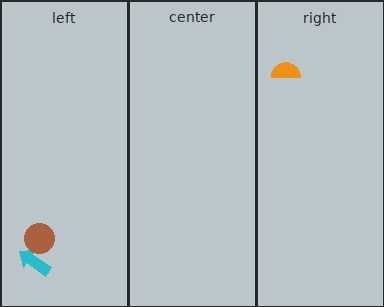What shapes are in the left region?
The cyan arrow, the brown circle.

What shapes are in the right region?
The orange semicircle.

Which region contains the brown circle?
The left region.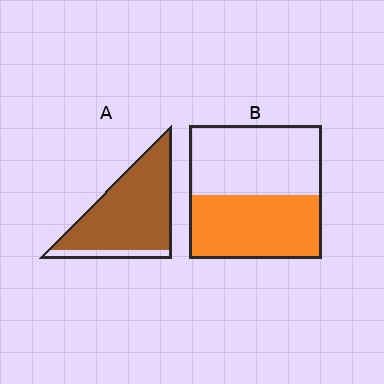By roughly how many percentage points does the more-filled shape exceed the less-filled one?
By roughly 40 percentage points (A over B).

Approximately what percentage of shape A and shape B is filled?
A is approximately 85% and B is approximately 50%.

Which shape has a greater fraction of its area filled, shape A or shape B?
Shape A.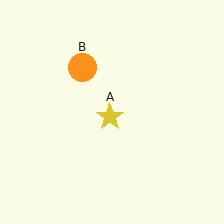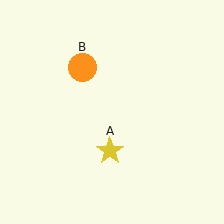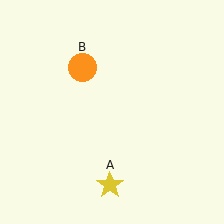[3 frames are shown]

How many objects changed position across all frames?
1 object changed position: yellow star (object A).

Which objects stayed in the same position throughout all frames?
Orange circle (object B) remained stationary.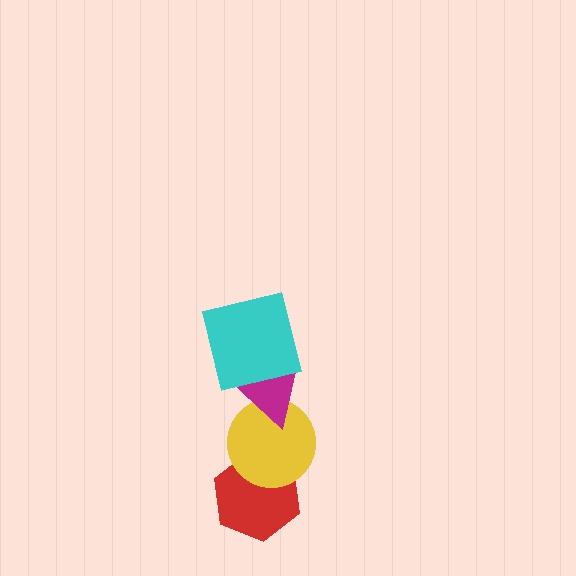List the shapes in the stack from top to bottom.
From top to bottom: the cyan square, the magenta triangle, the yellow circle, the red hexagon.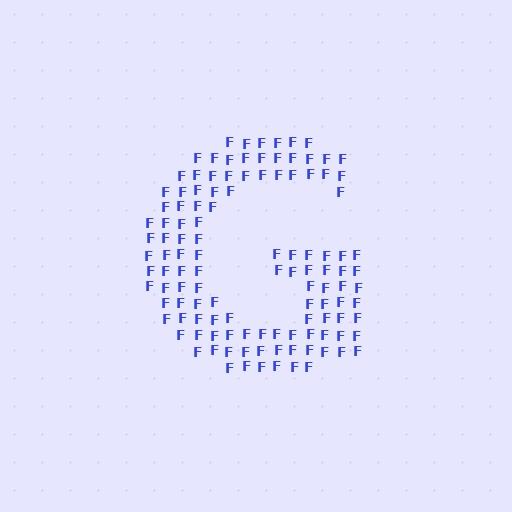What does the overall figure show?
The overall figure shows the letter G.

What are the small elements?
The small elements are letter F's.